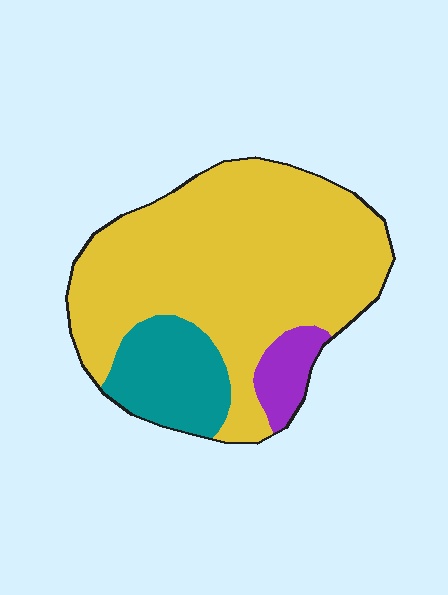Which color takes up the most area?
Yellow, at roughly 75%.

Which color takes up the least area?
Purple, at roughly 5%.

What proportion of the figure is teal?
Teal takes up about one sixth (1/6) of the figure.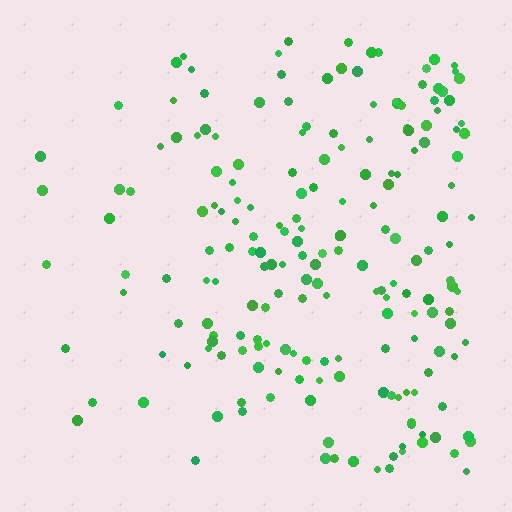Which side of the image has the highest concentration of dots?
The right.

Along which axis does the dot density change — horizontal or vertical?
Horizontal.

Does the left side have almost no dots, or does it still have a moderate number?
Still a moderate number, just noticeably fewer than the right.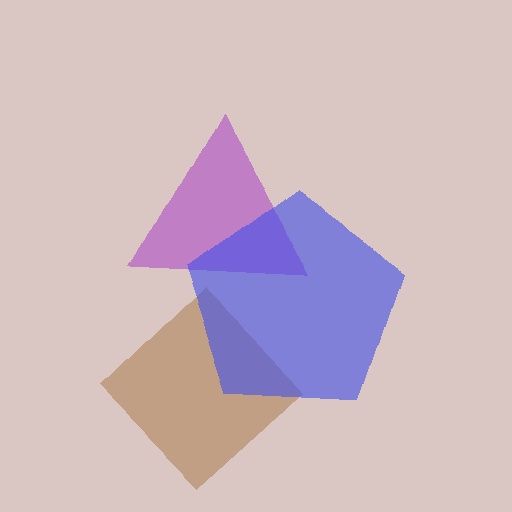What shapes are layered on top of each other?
The layered shapes are: a purple triangle, a brown diamond, a blue pentagon.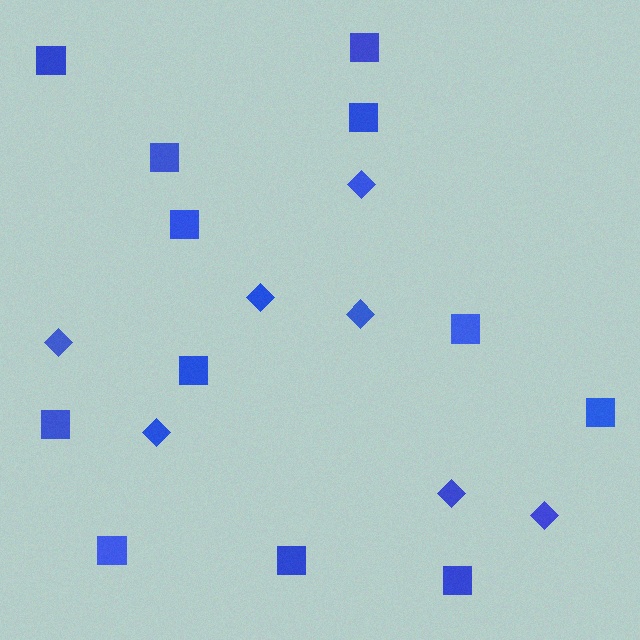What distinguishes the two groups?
There are 2 groups: one group of diamonds (7) and one group of squares (12).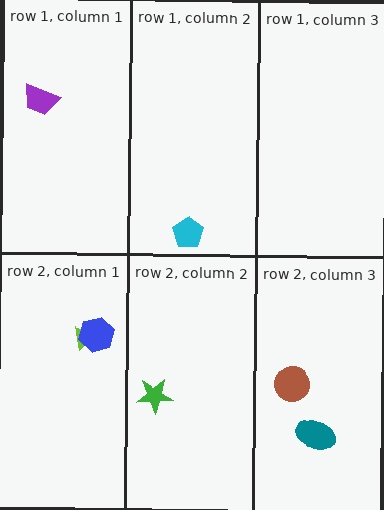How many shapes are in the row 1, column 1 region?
1.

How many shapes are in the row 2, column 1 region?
2.